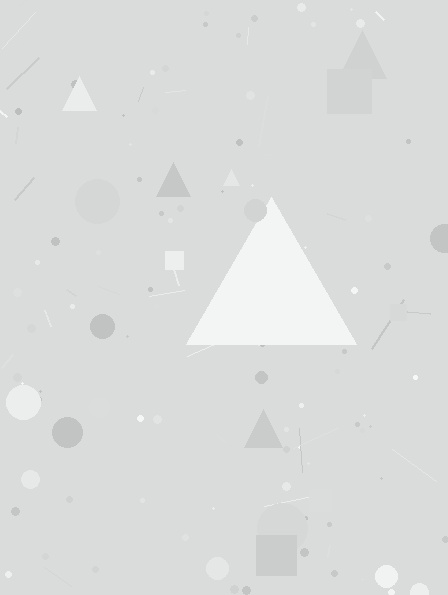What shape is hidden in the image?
A triangle is hidden in the image.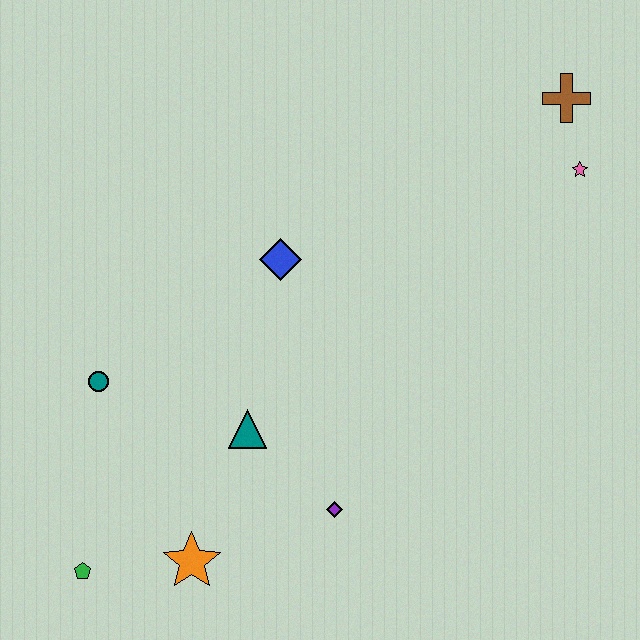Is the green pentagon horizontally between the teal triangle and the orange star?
No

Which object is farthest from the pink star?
The green pentagon is farthest from the pink star.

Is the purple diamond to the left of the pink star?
Yes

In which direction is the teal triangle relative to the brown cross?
The teal triangle is below the brown cross.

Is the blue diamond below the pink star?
Yes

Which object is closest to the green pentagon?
The orange star is closest to the green pentagon.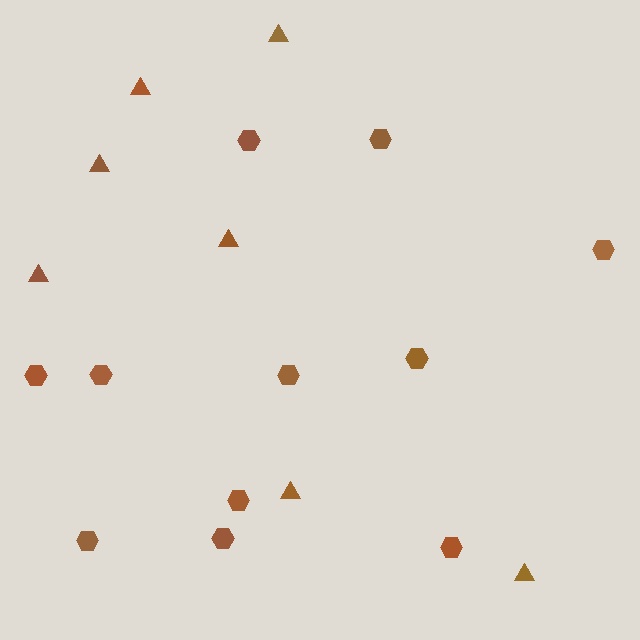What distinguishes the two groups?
There are 2 groups: one group of triangles (7) and one group of hexagons (11).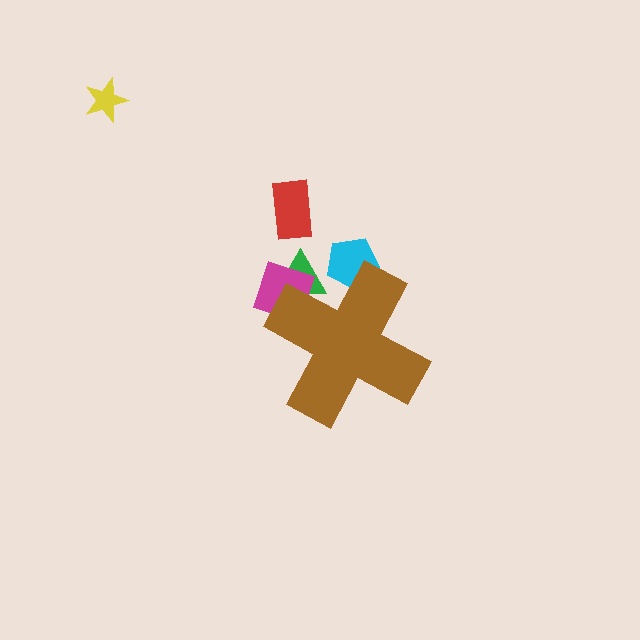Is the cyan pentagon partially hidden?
Yes, the cyan pentagon is partially hidden behind the brown cross.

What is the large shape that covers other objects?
A brown cross.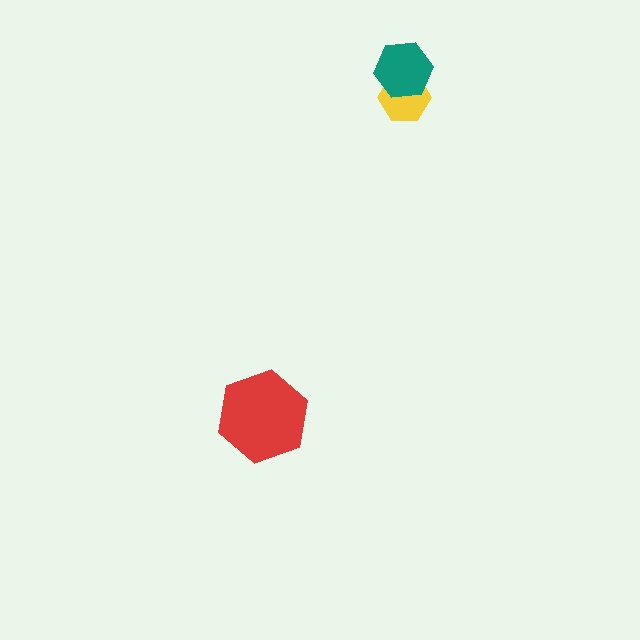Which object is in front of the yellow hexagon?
The teal hexagon is in front of the yellow hexagon.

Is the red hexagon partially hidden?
No, no other shape covers it.